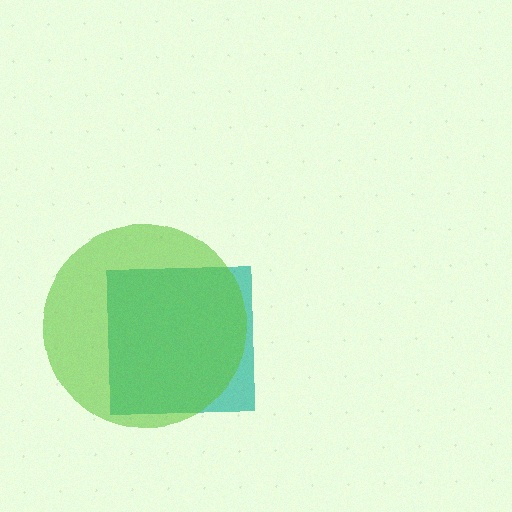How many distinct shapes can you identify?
There are 2 distinct shapes: a teal square, a lime circle.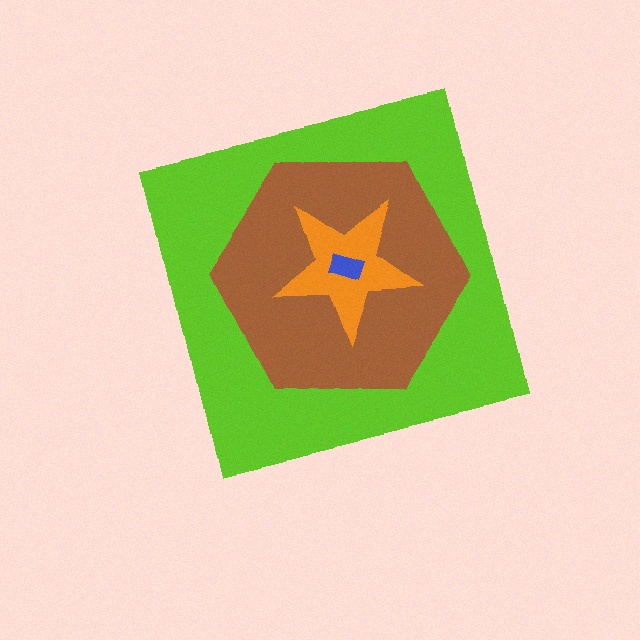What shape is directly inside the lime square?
The brown hexagon.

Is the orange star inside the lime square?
Yes.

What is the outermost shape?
The lime square.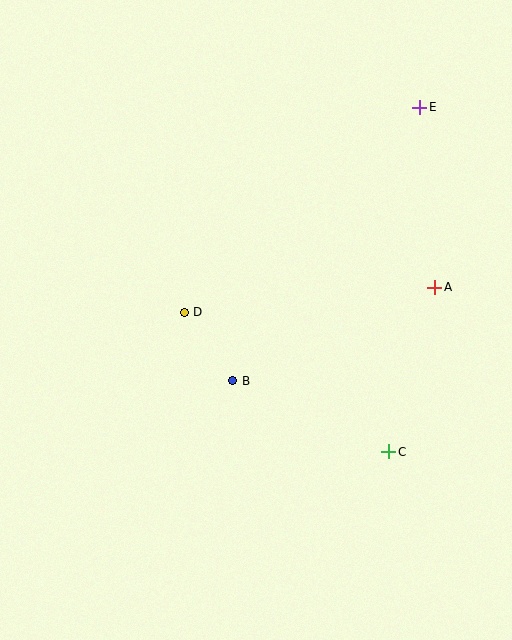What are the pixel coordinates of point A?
Point A is at (435, 287).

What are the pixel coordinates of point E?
Point E is at (420, 107).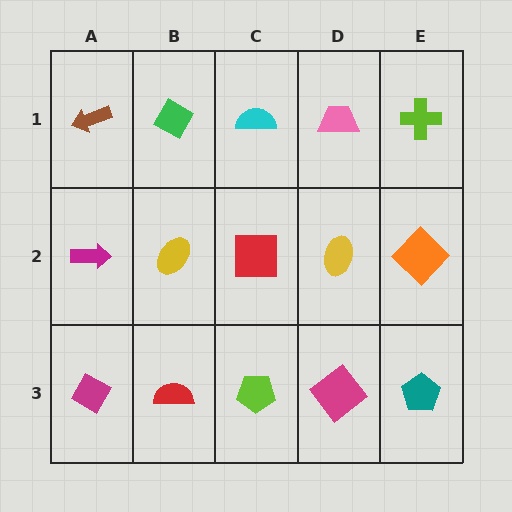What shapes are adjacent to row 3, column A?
A magenta arrow (row 2, column A), a red semicircle (row 3, column B).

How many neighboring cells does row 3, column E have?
2.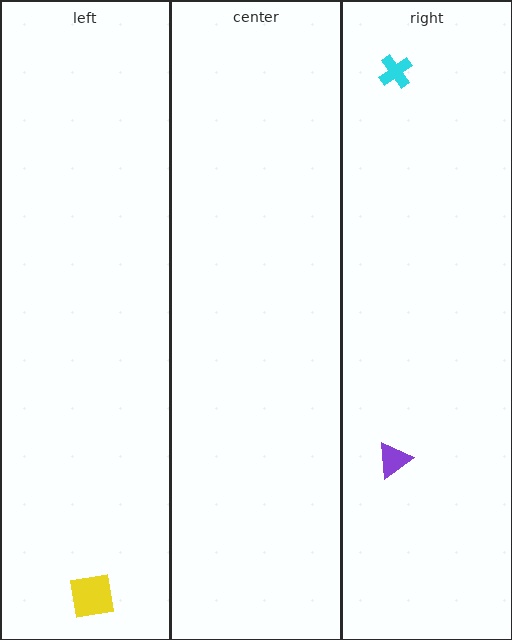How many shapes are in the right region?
2.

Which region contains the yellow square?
The left region.